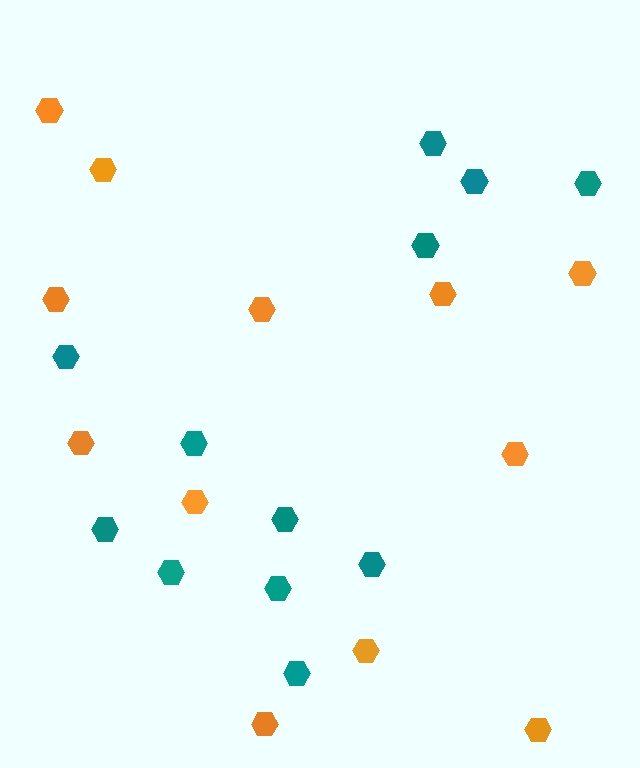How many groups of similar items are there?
There are 2 groups: one group of orange hexagons (12) and one group of teal hexagons (12).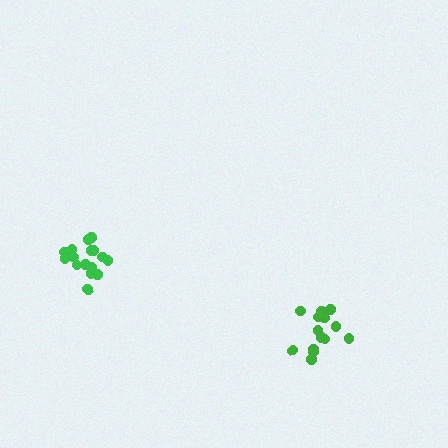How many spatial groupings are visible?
There are 2 spatial groupings.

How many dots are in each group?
Group 1: 15 dots, Group 2: 16 dots (31 total).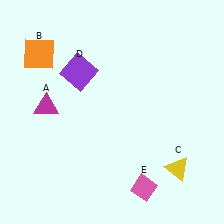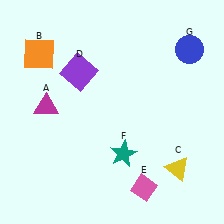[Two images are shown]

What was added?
A teal star (F), a blue circle (G) were added in Image 2.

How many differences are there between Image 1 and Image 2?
There are 2 differences between the two images.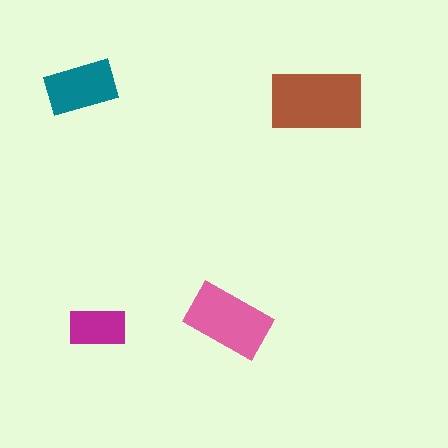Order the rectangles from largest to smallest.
the brown one, the pink one, the teal one, the magenta one.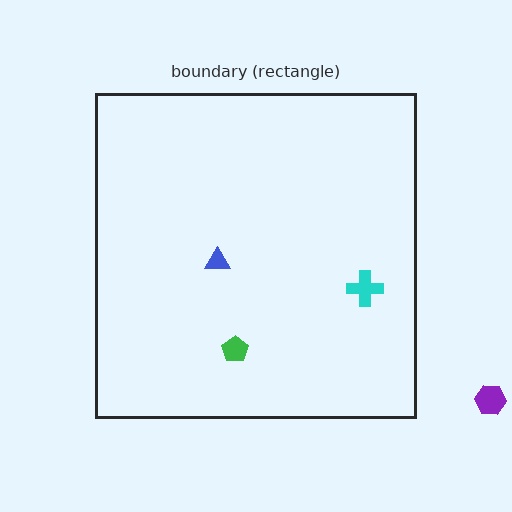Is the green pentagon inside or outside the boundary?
Inside.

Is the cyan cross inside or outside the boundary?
Inside.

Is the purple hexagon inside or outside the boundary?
Outside.